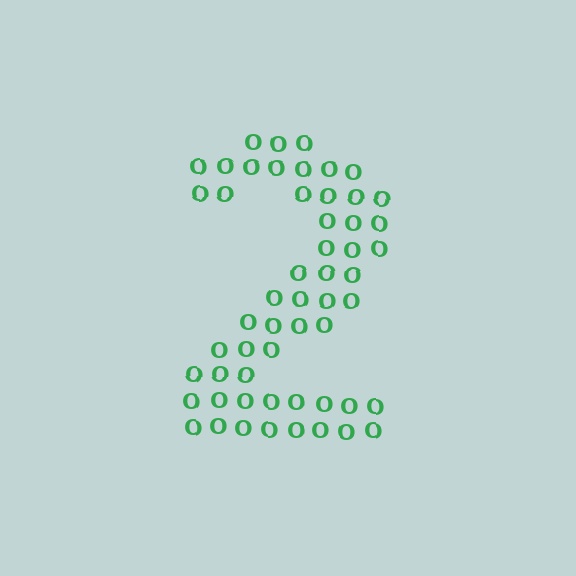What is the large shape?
The large shape is the digit 2.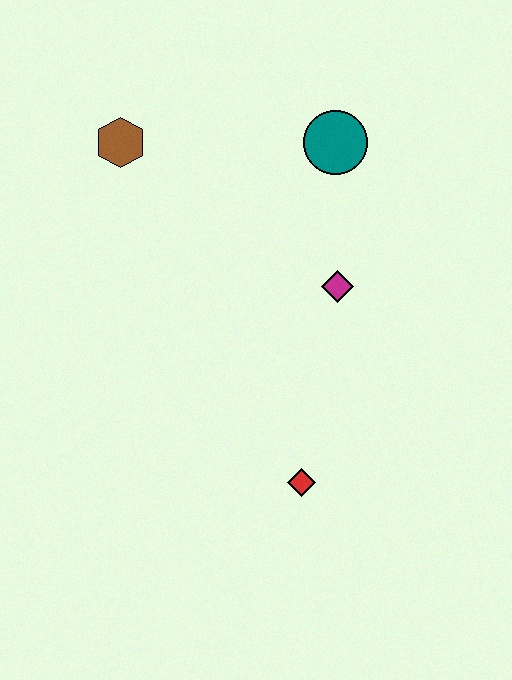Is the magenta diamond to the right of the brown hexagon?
Yes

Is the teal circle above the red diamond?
Yes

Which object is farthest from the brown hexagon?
The red diamond is farthest from the brown hexagon.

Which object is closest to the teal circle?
The magenta diamond is closest to the teal circle.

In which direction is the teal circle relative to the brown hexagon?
The teal circle is to the right of the brown hexagon.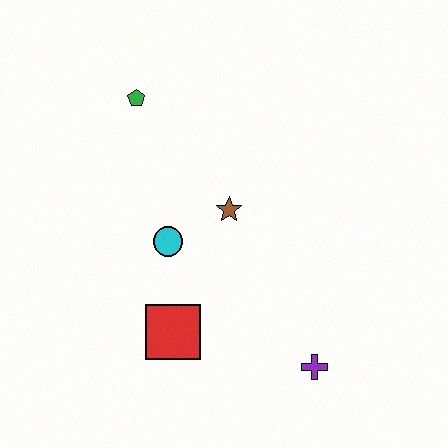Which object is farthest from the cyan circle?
The purple cross is farthest from the cyan circle.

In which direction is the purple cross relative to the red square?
The purple cross is to the right of the red square.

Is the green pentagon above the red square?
Yes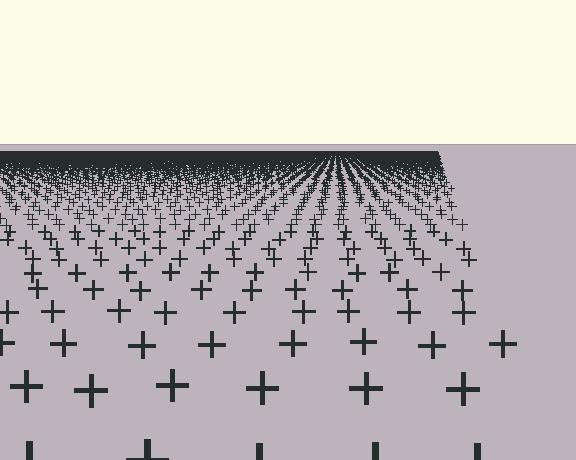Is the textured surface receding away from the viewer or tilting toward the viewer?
The surface is receding away from the viewer. Texture elements get smaller and denser toward the top.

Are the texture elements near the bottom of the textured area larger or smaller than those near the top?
Larger. Near the bottom, elements are closer to the viewer and appear at a bigger on-screen size.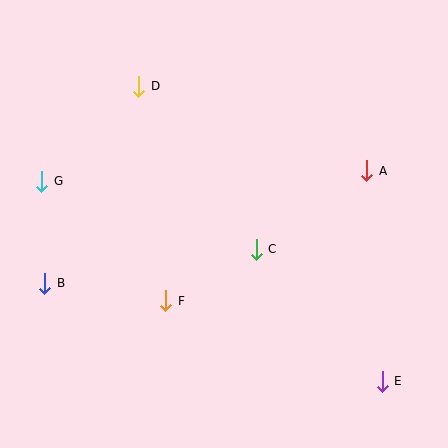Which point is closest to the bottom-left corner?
Point B is closest to the bottom-left corner.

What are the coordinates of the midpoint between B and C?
The midpoint between B and C is at (150, 266).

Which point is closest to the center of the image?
Point C at (256, 249) is closest to the center.